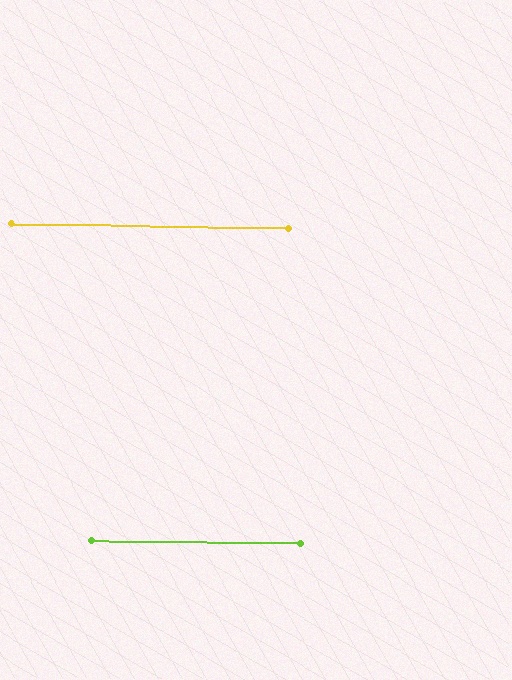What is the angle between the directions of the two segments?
Approximately 0 degrees.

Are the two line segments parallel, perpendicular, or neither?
Parallel — their directions differ by only 0.1°.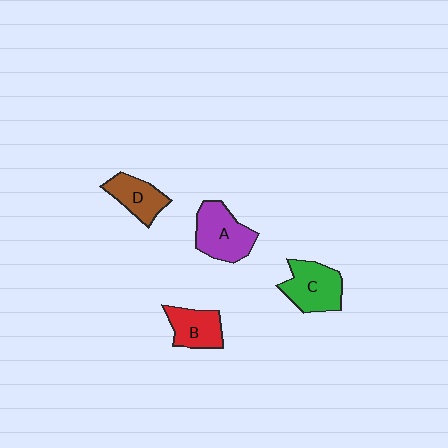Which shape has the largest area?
Shape A (purple).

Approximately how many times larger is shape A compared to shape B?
Approximately 1.4 times.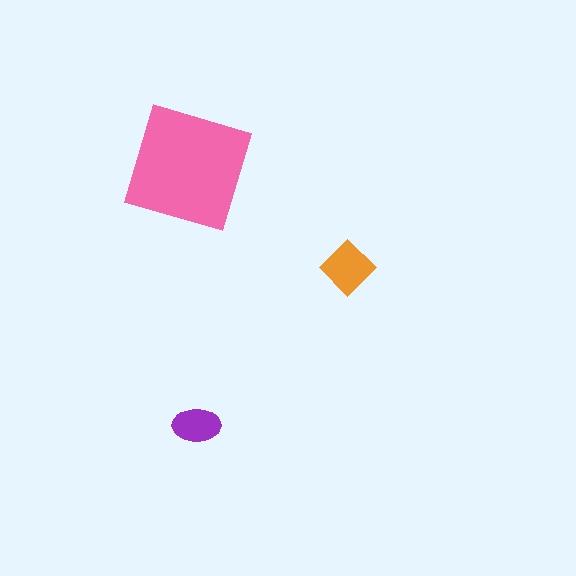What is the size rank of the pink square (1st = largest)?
1st.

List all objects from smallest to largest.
The purple ellipse, the orange diamond, the pink square.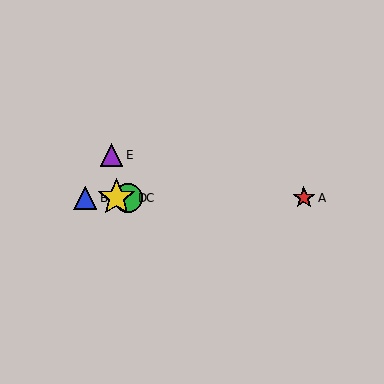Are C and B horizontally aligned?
Yes, both are at y≈198.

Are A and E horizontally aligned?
No, A is at y≈198 and E is at y≈155.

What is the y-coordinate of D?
Object D is at y≈198.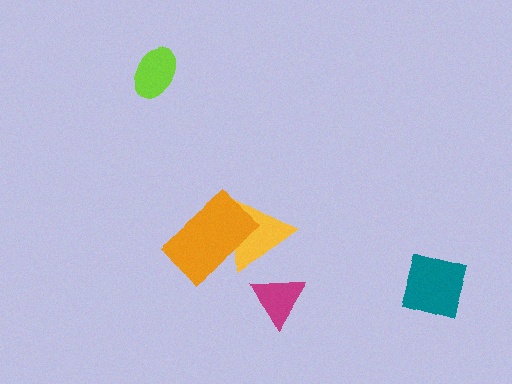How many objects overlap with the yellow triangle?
1 object overlaps with the yellow triangle.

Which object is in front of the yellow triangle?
The orange rectangle is in front of the yellow triangle.